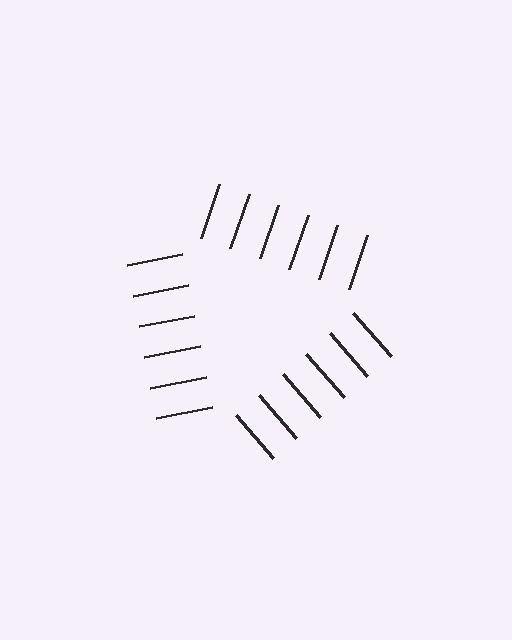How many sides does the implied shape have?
3 sides — the line-ends trace a triangle.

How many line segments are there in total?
18 — 6 along each of the 3 edges.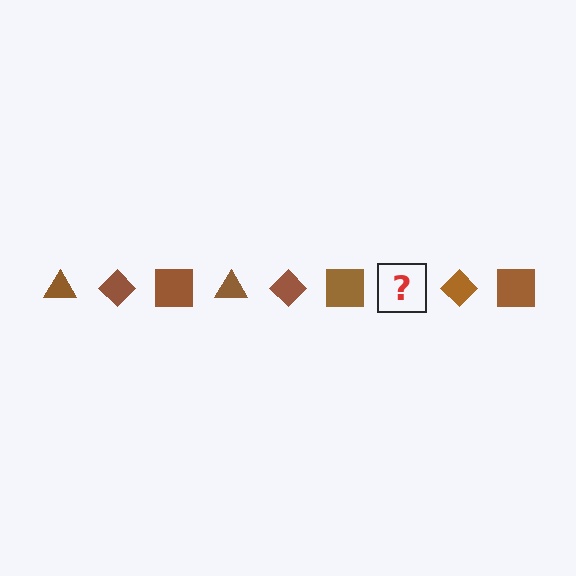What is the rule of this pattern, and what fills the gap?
The rule is that the pattern cycles through triangle, diamond, square shapes in brown. The gap should be filled with a brown triangle.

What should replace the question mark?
The question mark should be replaced with a brown triangle.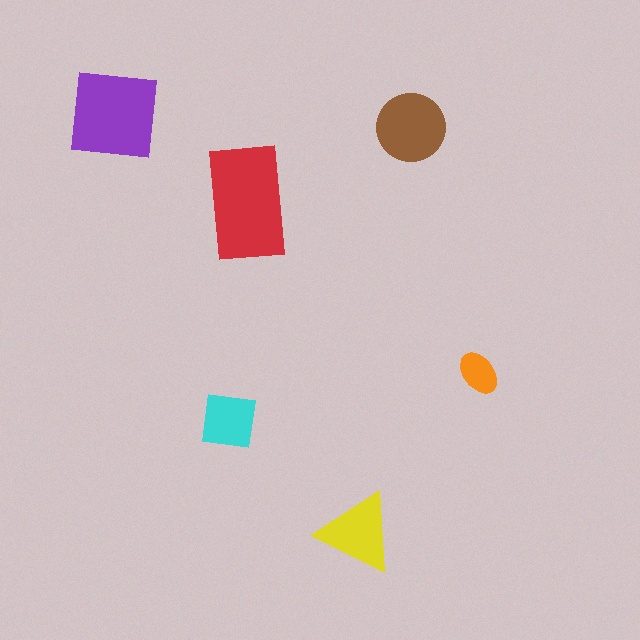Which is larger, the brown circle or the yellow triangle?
The brown circle.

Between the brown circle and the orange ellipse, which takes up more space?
The brown circle.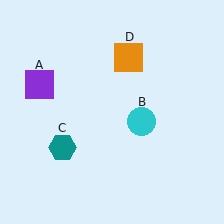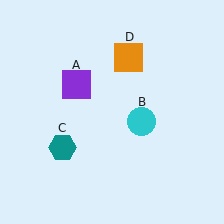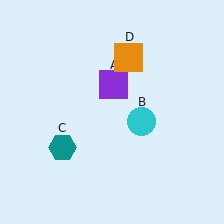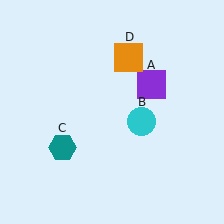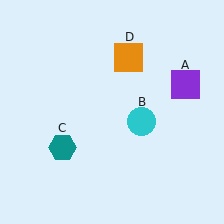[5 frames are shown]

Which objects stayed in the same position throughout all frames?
Cyan circle (object B) and teal hexagon (object C) and orange square (object D) remained stationary.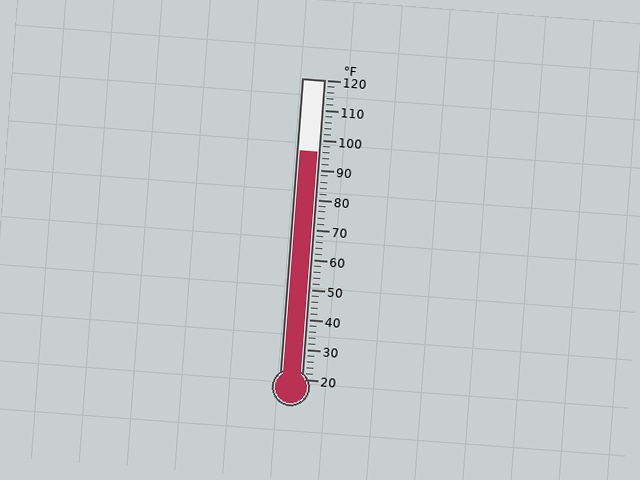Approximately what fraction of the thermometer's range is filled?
The thermometer is filled to approximately 75% of its range.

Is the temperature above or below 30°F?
The temperature is above 30°F.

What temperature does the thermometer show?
The thermometer shows approximately 96°F.